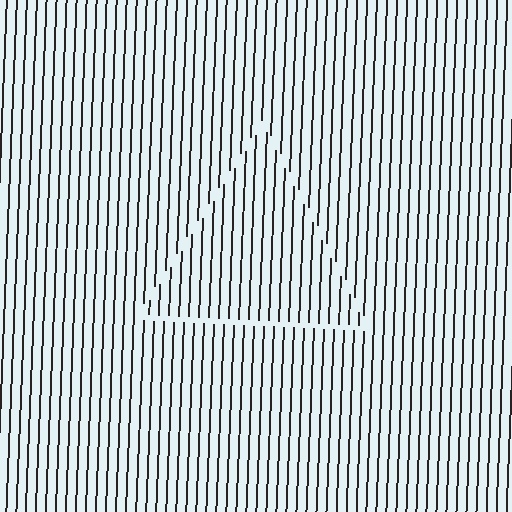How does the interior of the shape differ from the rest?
The interior of the shape contains the same grating, shifted by half a period — the contour is defined by the phase discontinuity where line-ends from the inner and outer gratings abut.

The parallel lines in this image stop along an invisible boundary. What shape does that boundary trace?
An illusory triangle. The interior of the shape contains the same grating, shifted by half a period — the contour is defined by the phase discontinuity where line-ends from the inner and outer gratings abut.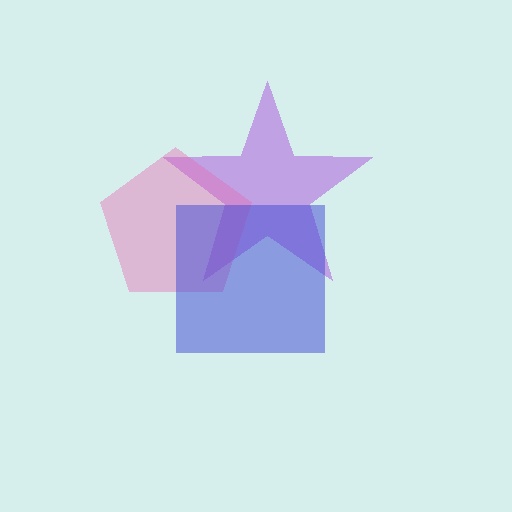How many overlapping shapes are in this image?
There are 3 overlapping shapes in the image.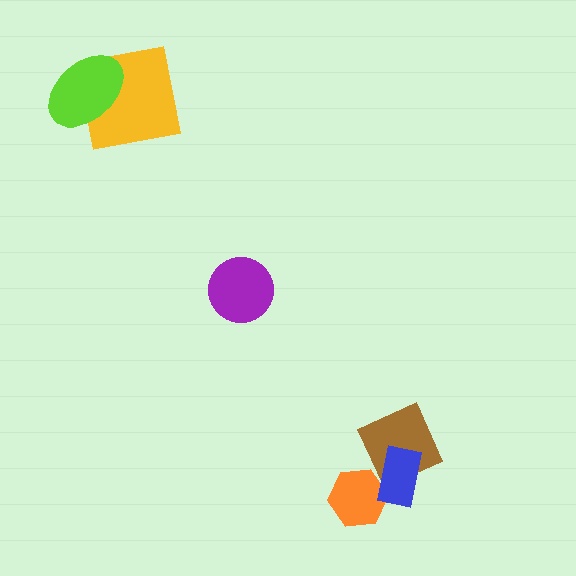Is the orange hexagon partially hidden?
Yes, it is partially covered by another shape.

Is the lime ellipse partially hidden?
No, no other shape covers it.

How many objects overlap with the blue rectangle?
2 objects overlap with the blue rectangle.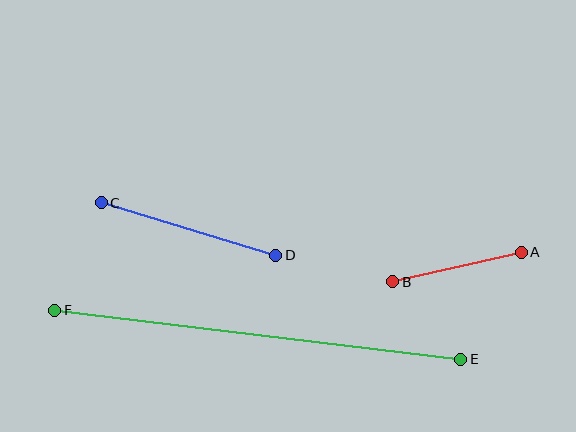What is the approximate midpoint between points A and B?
The midpoint is at approximately (457, 267) pixels.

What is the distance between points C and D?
The distance is approximately 183 pixels.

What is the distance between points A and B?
The distance is approximately 132 pixels.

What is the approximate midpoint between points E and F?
The midpoint is at approximately (258, 335) pixels.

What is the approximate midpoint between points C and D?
The midpoint is at approximately (188, 229) pixels.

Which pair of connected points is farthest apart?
Points E and F are farthest apart.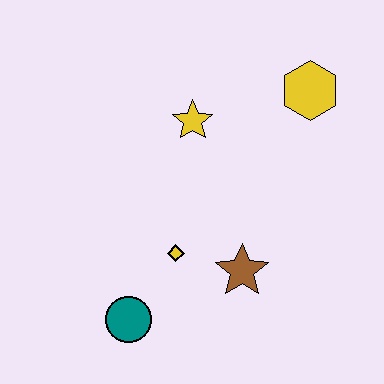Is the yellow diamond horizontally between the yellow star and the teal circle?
Yes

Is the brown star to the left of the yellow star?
No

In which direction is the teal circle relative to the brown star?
The teal circle is to the left of the brown star.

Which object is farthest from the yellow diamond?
The yellow hexagon is farthest from the yellow diamond.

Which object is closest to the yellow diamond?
The brown star is closest to the yellow diamond.